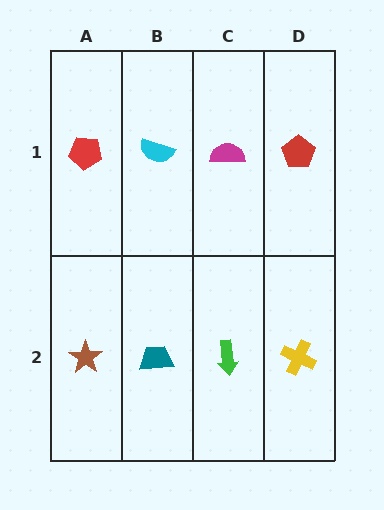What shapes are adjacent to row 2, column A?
A red pentagon (row 1, column A), a teal trapezoid (row 2, column B).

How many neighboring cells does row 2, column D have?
2.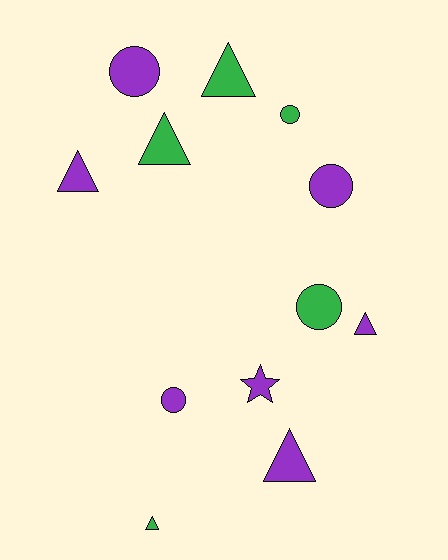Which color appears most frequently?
Purple, with 7 objects.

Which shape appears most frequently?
Triangle, with 6 objects.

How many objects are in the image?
There are 12 objects.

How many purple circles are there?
There are 3 purple circles.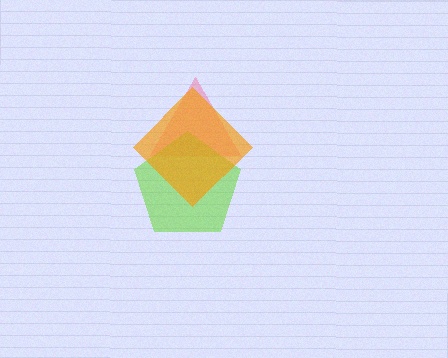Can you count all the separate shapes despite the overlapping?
Yes, there are 3 separate shapes.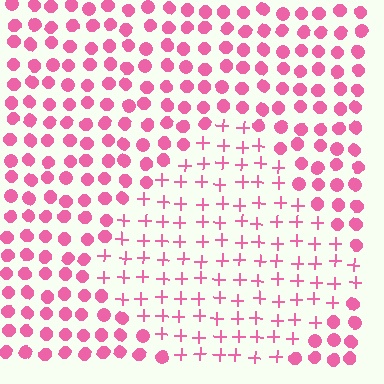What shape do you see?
I see a diamond.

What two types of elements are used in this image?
The image uses plus signs inside the diamond region and circles outside it.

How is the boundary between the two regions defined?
The boundary is defined by a change in element shape: plus signs inside vs. circles outside. All elements share the same color and spacing.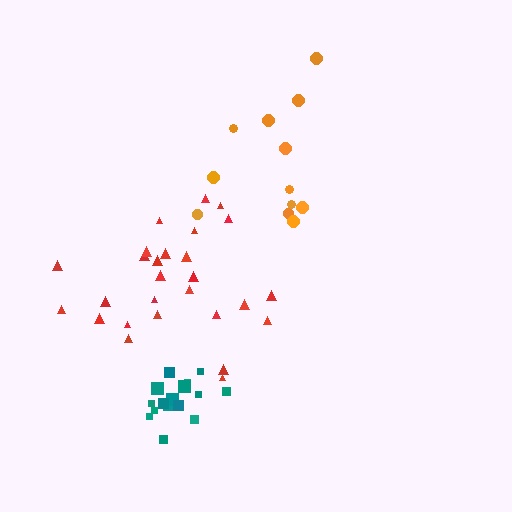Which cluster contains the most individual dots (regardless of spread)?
Red (27).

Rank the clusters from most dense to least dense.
teal, red, orange.